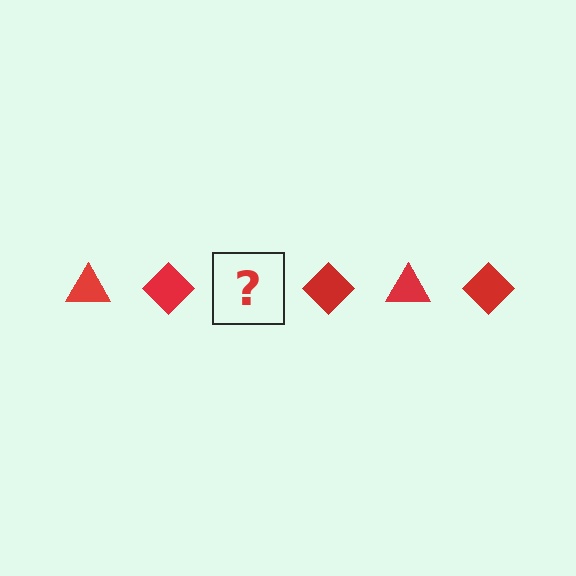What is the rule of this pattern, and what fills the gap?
The rule is that the pattern cycles through triangle, diamond shapes in red. The gap should be filled with a red triangle.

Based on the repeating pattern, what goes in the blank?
The blank should be a red triangle.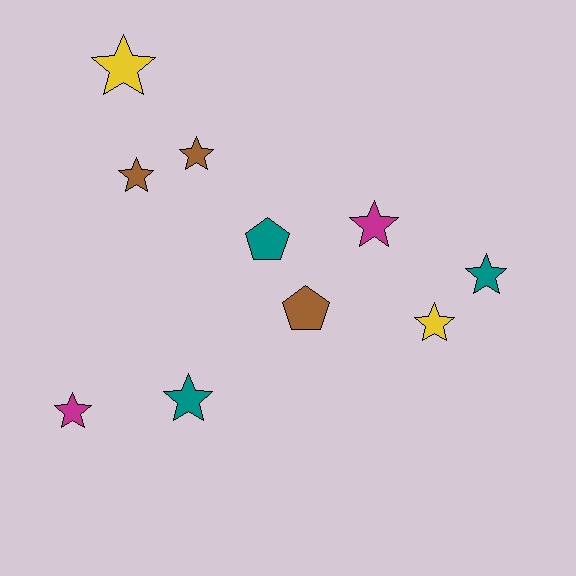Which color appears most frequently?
Brown, with 3 objects.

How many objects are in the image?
There are 10 objects.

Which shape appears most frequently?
Star, with 8 objects.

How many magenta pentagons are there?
There are no magenta pentagons.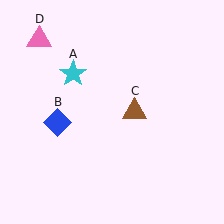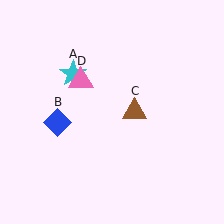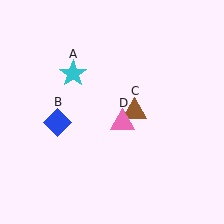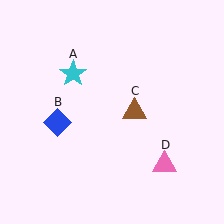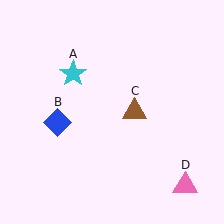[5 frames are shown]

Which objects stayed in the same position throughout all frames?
Cyan star (object A) and blue diamond (object B) and brown triangle (object C) remained stationary.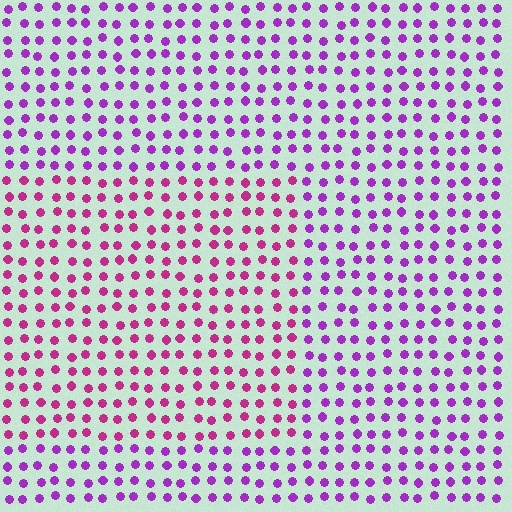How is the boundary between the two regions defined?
The boundary is defined purely by a slight shift in hue (about 34 degrees). Spacing, size, and orientation are identical on both sides.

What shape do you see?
I see a rectangle.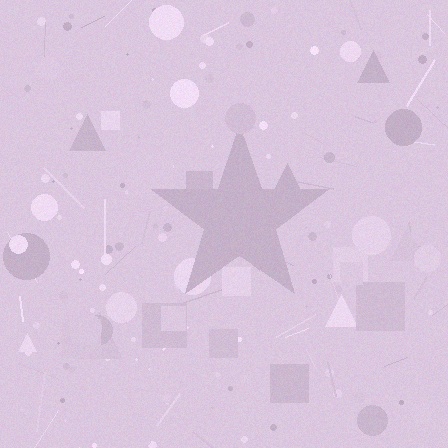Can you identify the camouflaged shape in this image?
The camouflaged shape is a star.